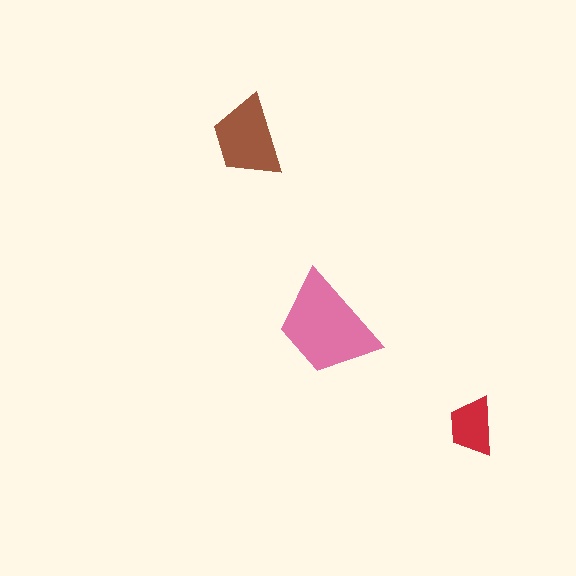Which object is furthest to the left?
The brown trapezoid is leftmost.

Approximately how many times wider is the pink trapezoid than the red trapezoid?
About 2 times wider.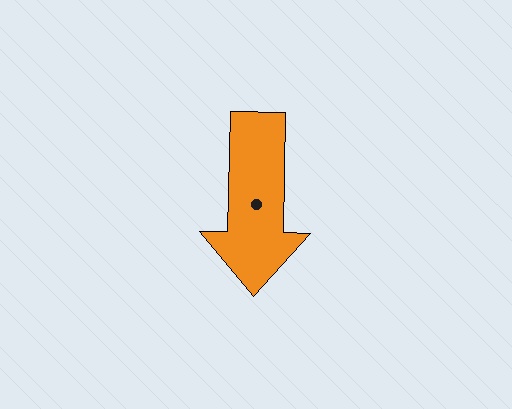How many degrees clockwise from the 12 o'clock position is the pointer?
Approximately 181 degrees.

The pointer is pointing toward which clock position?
Roughly 6 o'clock.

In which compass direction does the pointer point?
South.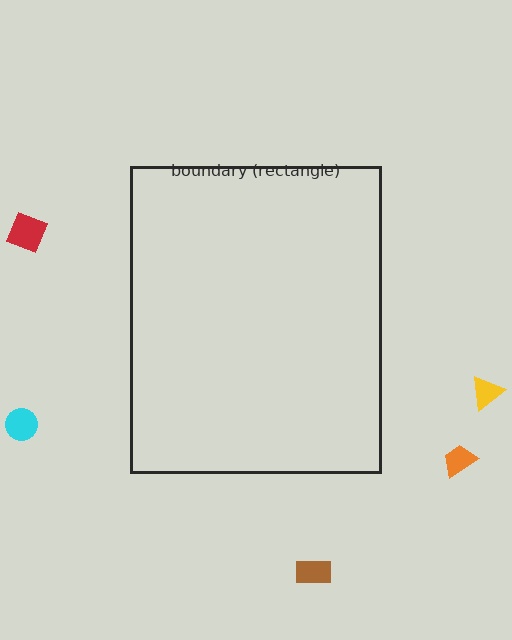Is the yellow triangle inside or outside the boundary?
Outside.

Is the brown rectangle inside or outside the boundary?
Outside.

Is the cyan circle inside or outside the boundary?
Outside.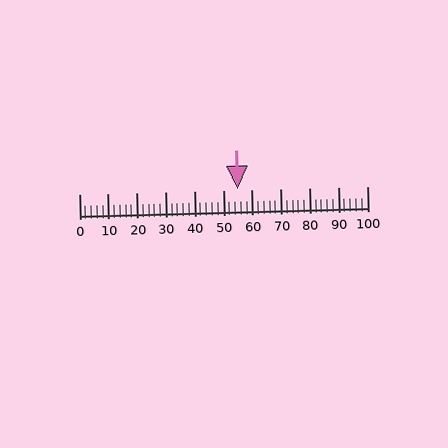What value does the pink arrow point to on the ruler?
The pink arrow points to approximately 55.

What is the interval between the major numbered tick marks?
The major tick marks are spaced 10 units apart.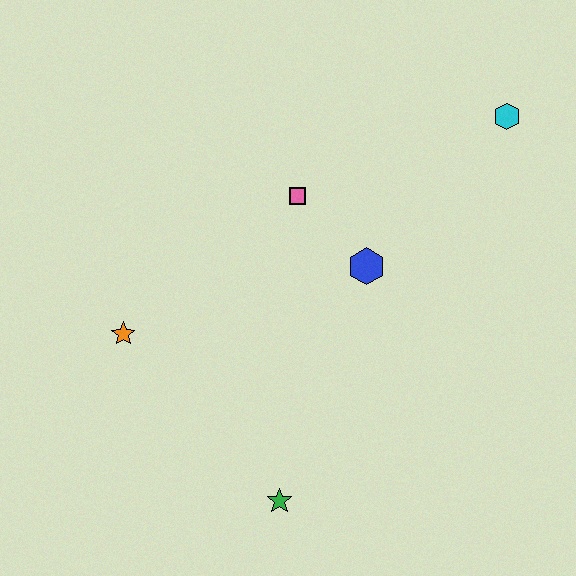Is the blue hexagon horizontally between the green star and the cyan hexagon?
Yes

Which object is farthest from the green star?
The cyan hexagon is farthest from the green star.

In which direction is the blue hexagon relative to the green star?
The blue hexagon is above the green star.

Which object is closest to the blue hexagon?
The pink square is closest to the blue hexagon.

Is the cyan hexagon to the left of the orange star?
No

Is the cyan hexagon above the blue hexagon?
Yes